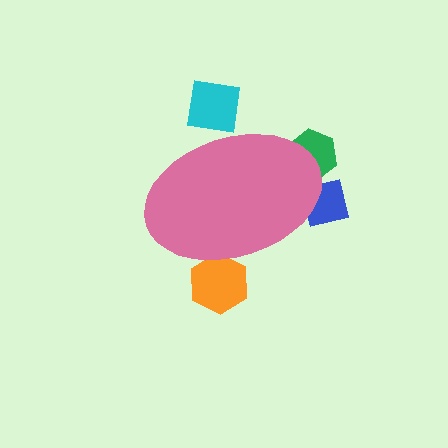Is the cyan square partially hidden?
Yes, the cyan square is partially hidden behind the pink ellipse.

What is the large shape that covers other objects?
A pink ellipse.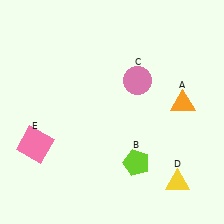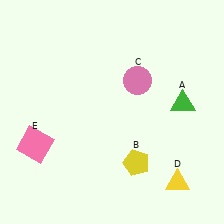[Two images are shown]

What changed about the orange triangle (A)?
In Image 1, A is orange. In Image 2, it changed to green.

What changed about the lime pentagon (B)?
In Image 1, B is lime. In Image 2, it changed to yellow.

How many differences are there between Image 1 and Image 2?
There are 2 differences between the two images.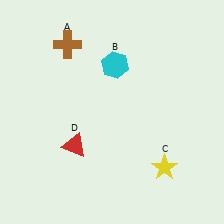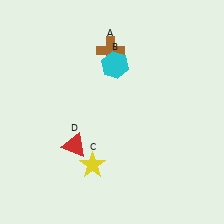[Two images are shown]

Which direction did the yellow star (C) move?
The yellow star (C) moved left.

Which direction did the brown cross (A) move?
The brown cross (A) moved right.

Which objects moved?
The objects that moved are: the brown cross (A), the yellow star (C).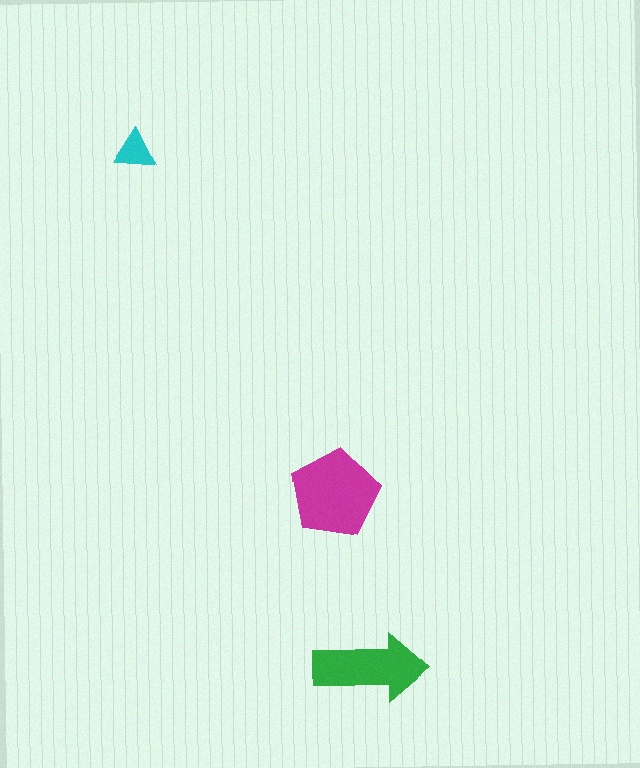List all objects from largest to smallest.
The magenta pentagon, the green arrow, the cyan triangle.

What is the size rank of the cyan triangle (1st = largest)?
3rd.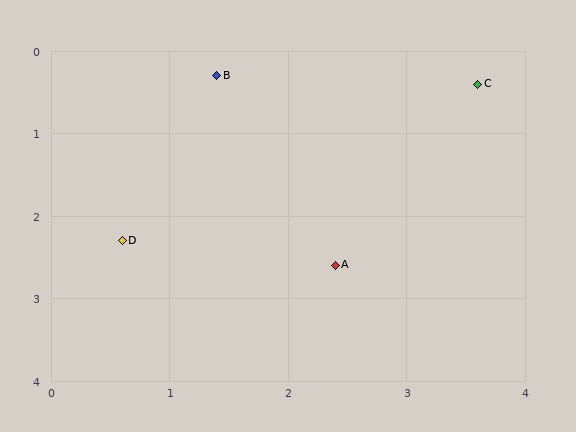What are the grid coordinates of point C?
Point C is at approximately (3.6, 0.4).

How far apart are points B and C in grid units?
Points B and C are about 2.2 grid units apart.